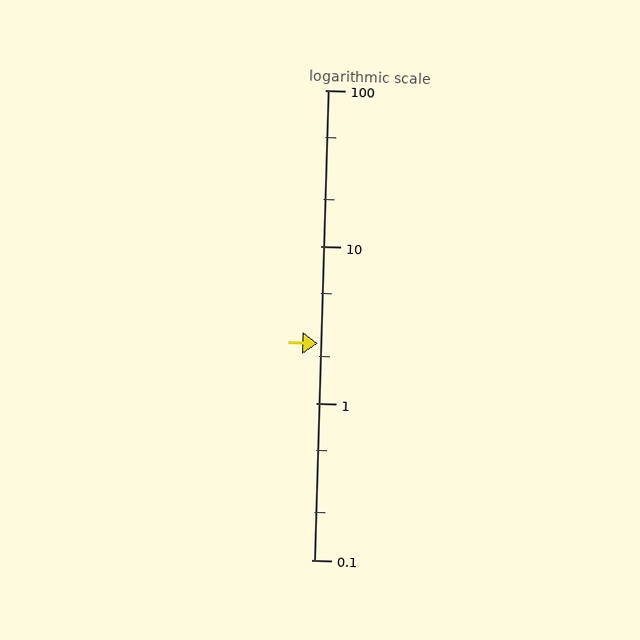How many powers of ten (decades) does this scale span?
The scale spans 3 decades, from 0.1 to 100.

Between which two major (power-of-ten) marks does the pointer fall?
The pointer is between 1 and 10.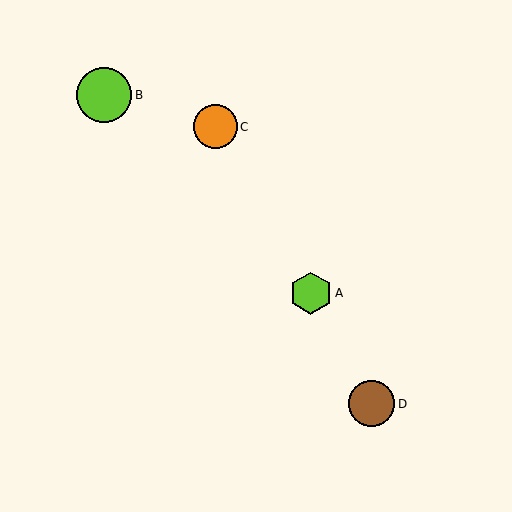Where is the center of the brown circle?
The center of the brown circle is at (371, 404).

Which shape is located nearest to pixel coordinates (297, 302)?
The lime hexagon (labeled A) at (311, 293) is nearest to that location.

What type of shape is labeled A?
Shape A is a lime hexagon.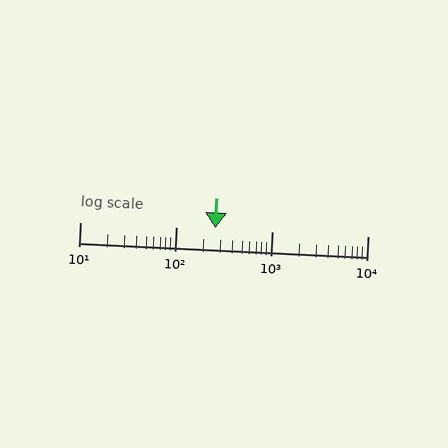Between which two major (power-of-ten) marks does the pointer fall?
The pointer is between 100 and 1000.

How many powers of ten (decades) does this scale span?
The scale spans 3 decades, from 10 to 10000.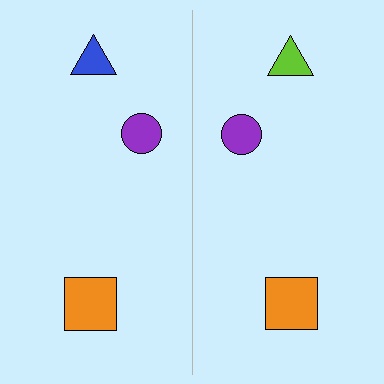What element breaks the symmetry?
The lime triangle on the right side breaks the symmetry — its mirror counterpart is blue.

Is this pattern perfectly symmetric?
No, the pattern is not perfectly symmetric. The lime triangle on the right side breaks the symmetry — its mirror counterpart is blue.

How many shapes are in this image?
There are 6 shapes in this image.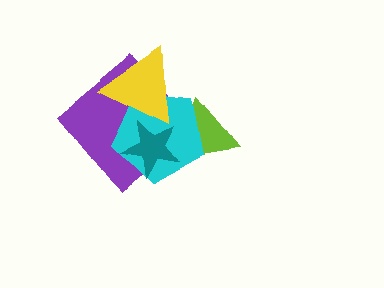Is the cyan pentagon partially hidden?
Yes, it is partially covered by another shape.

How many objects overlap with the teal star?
4 objects overlap with the teal star.